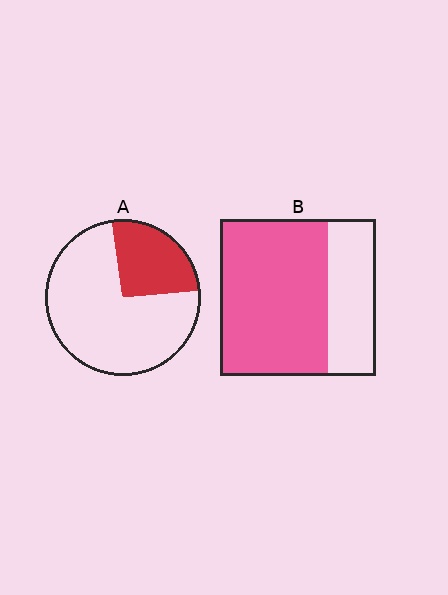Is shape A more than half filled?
No.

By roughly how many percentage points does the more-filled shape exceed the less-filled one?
By roughly 45 percentage points (B over A).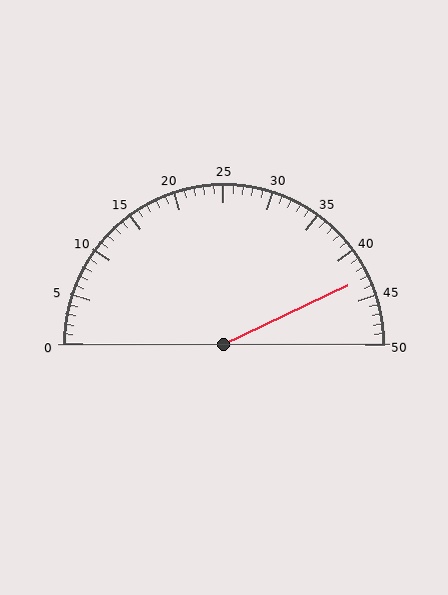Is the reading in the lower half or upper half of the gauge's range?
The reading is in the upper half of the range (0 to 50).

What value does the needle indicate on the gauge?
The needle indicates approximately 43.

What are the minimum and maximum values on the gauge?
The gauge ranges from 0 to 50.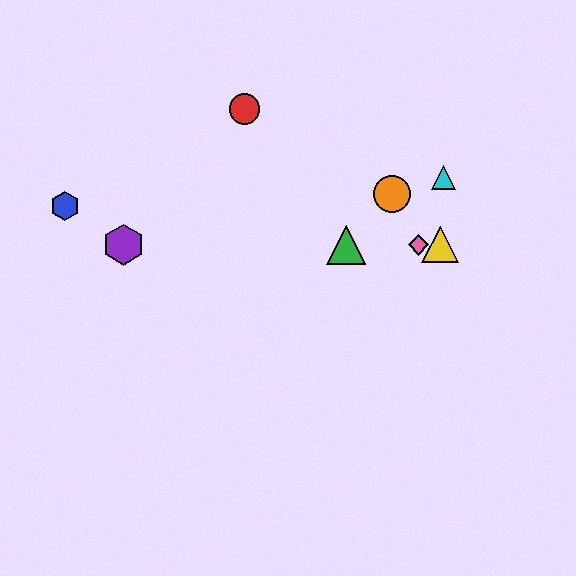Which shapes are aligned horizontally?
The green triangle, the yellow triangle, the purple hexagon, the pink diamond are aligned horizontally.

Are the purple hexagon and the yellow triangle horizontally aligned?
Yes, both are at y≈245.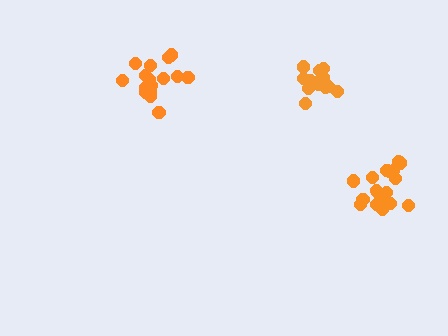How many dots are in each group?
Group 1: 17 dots, Group 2: 18 dots, Group 3: 14 dots (49 total).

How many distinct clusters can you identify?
There are 3 distinct clusters.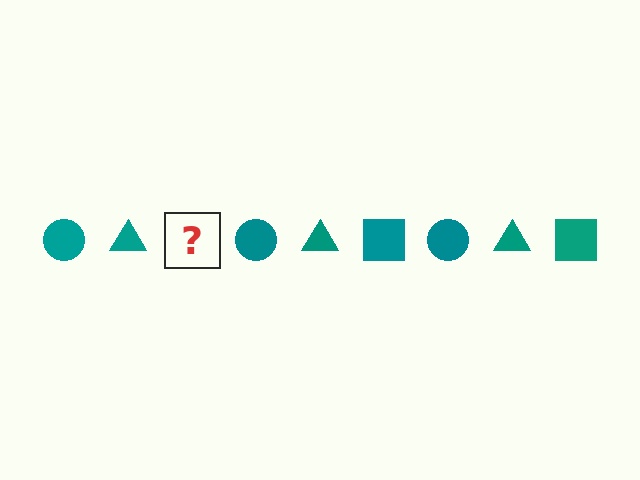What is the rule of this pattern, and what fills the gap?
The rule is that the pattern cycles through circle, triangle, square shapes in teal. The gap should be filled with a teal square.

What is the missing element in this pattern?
The missing element is a teal square.